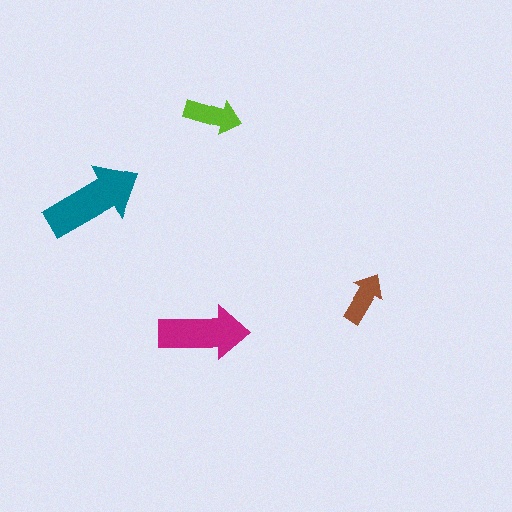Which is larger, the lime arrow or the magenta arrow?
The magenta one.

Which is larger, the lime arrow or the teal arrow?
The teal one.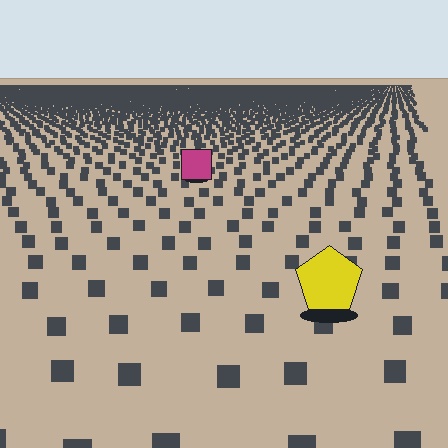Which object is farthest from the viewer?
The magenta square is farthest from the viewer. It appears smaller and the ground texture around it is denser.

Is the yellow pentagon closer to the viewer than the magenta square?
Yes. The yellow pentagon is closer — you can tell from the texture gradient: the ground texture is coarser near it.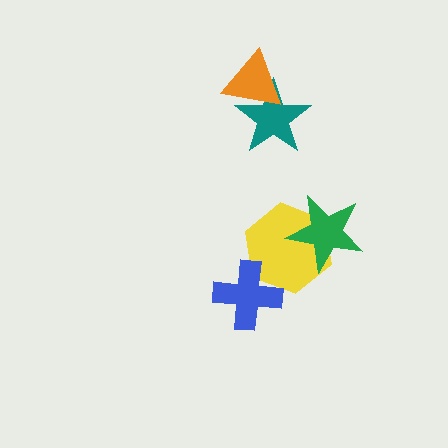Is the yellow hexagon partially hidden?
Yes, it is partially covered by another shape.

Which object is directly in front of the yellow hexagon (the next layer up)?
The blue cross is directly in front of the yellow hexagon.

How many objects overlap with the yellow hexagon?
2 objects overlap with the yellow hexagon.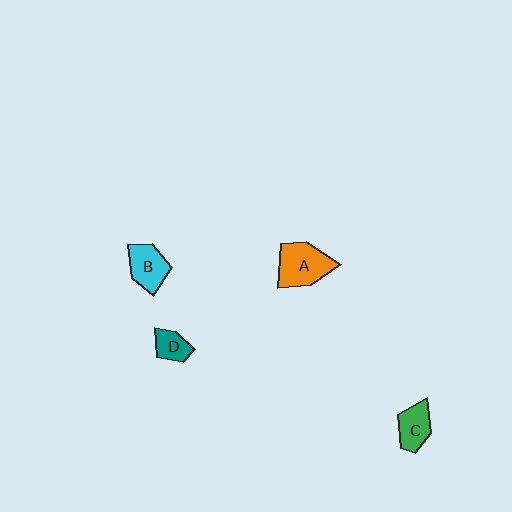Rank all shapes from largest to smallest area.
From largest to smallest: A (orange), B (cyan), C (green), D (teal).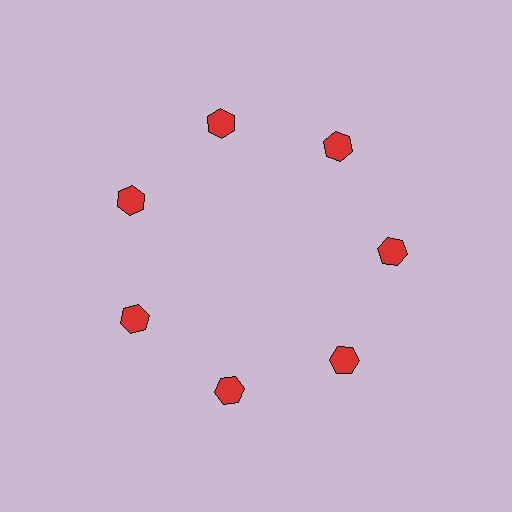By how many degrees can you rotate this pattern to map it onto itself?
The pattern maps onto itself every 51 degrees of rotation.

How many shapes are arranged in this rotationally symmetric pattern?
There are 7 shapes, arranged in 7 groups of 1.